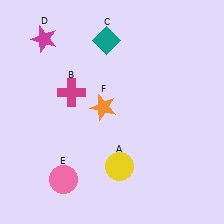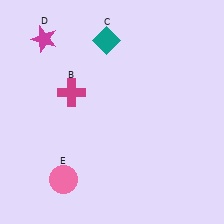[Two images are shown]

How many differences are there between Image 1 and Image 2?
There are 2 differences between the two images.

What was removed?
The orange star (F), the yellow circle (A) were removed in Image 2.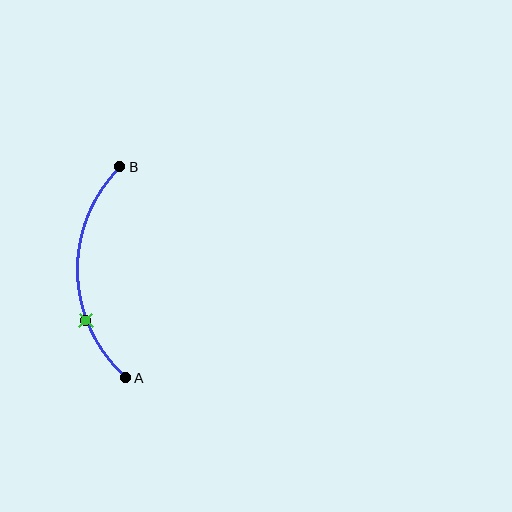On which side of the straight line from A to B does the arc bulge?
The arc bulges to the left of the straight line connecting A and B.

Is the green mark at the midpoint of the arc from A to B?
No. The green mark lies on the arc but is closer to endpoint A. The arc midpoint would be at the point on the curve equidistant along the arc from both A and B.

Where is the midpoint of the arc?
The arc midpoint is the point on the curve farthest from the straight line joining A and B. It sits to the left of that line.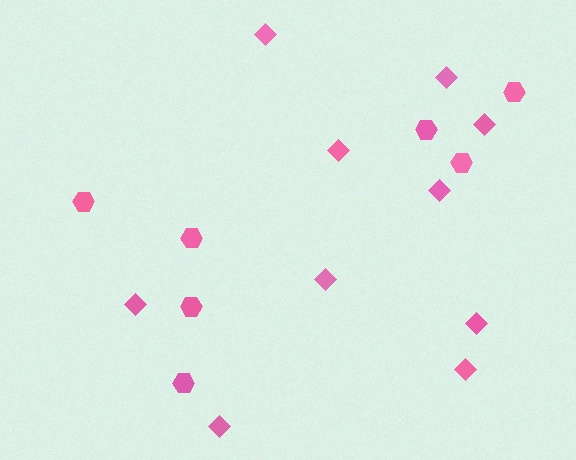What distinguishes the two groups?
There are 2 groups: one group of hexagons (7) and one group of diamonds (10).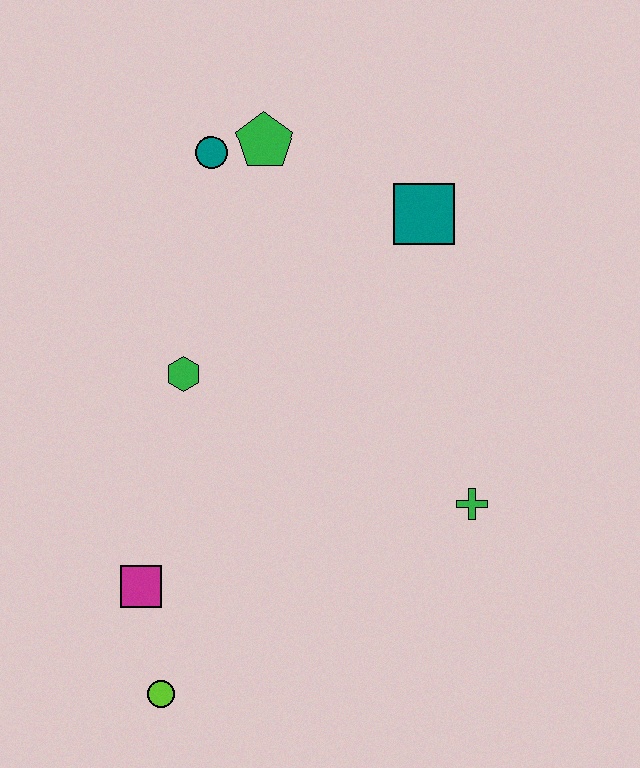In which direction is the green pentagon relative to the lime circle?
The green pentagon is above the lime circle.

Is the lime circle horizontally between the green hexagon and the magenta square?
Yes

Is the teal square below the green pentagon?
Yes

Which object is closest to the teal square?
The green pentagon is closest to the teal square.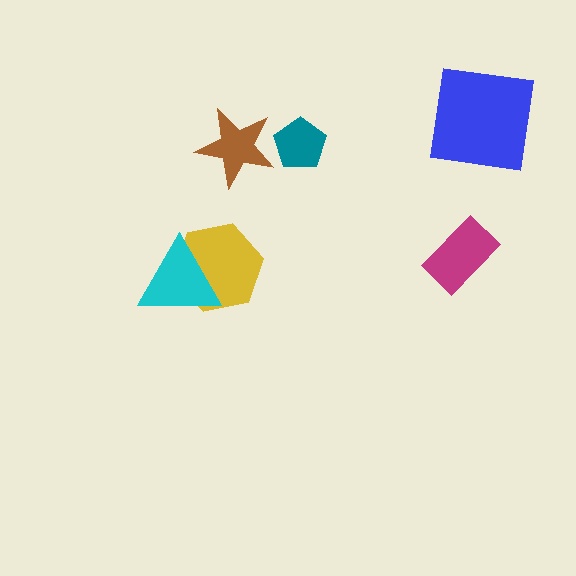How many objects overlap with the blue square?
0 objects overlap with the blue square.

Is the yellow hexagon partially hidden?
Yes, it is partially covered by another shape.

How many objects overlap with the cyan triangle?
1 object overlaps with the cyan triangle.